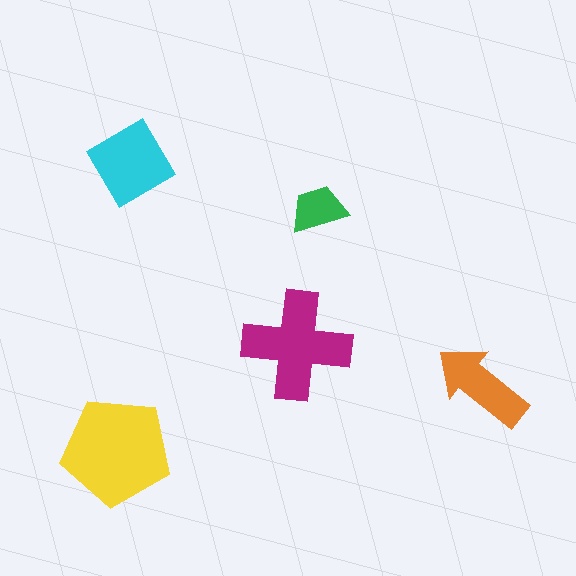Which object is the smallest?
The green trapezoid.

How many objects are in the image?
There are 5 objects in the image.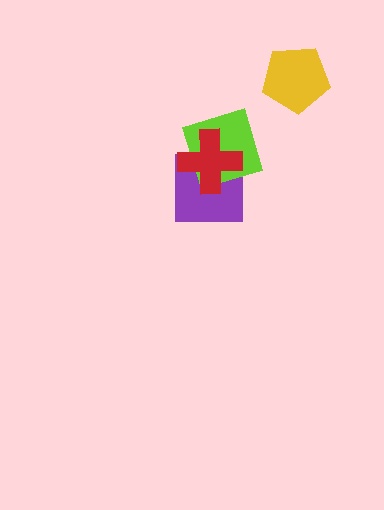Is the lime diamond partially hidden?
Yes, it is partially covered by another shape.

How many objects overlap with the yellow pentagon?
0 objects overlap with the yellow pentagon.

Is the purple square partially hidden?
Yes, it is partially covered by another shape.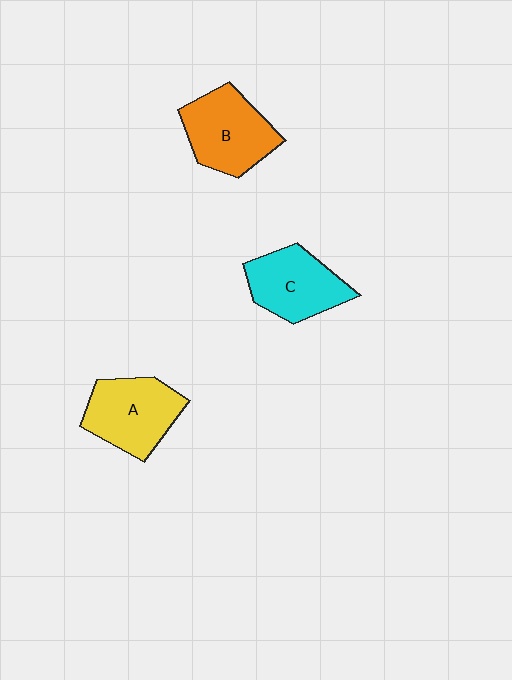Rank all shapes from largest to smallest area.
From largest to smallest: B (orange), A (yellow), C (cyan).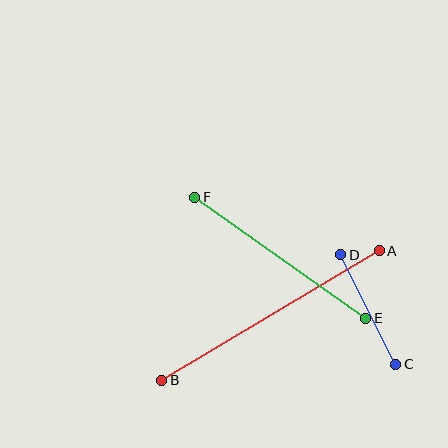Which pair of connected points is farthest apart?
Points A and B are farthest apart.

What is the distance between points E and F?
The distance is approximately 210 pixels.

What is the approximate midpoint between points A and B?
The midpoint is at approximately (270, 316) pixels.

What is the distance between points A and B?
The distance is approximately 253 pixels.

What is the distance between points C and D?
The distance is approximately 122 pixels.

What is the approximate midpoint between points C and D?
The midpoint is at approximately (368, 309) pixels.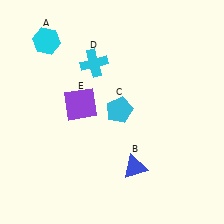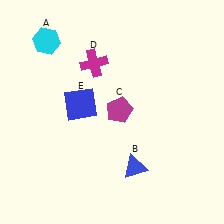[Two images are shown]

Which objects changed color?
C changed from cyan to magenta. D changed from cyan to magenta. E changed from purple to blue.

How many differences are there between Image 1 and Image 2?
There are 3 differences between the two images.